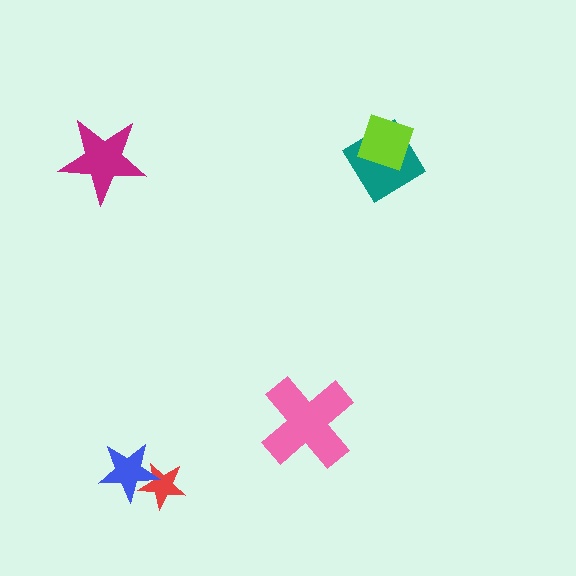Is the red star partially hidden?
Yes, it is partially covered by another shape.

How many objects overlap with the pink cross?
0 objects overlap with the pink cross.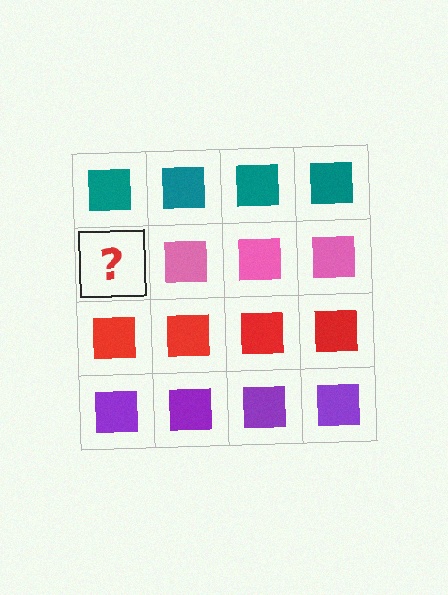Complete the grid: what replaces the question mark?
The question mark should be replaced with a pink square.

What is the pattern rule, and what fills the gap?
The rule is that each row has a consistent color. The gap should be filled with a pink square.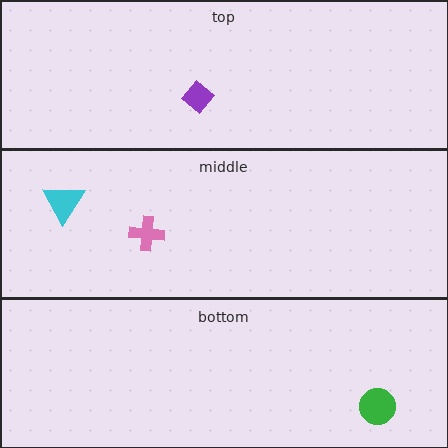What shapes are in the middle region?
The pink cross, the cyan triangle.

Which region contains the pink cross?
The middle region.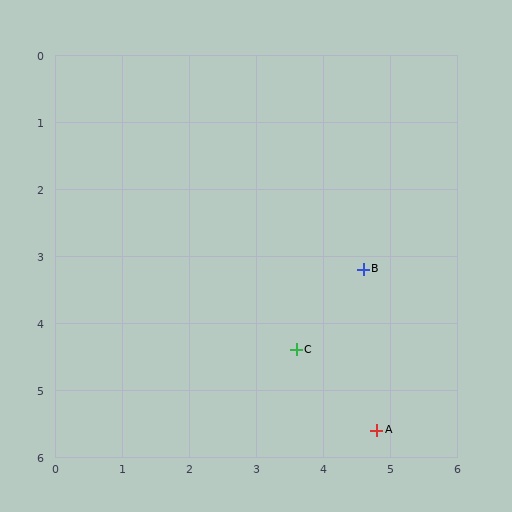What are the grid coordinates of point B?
Point B is at approximately (4.6, 3.2).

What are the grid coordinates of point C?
Point C is at approximately (3.6, 4.4).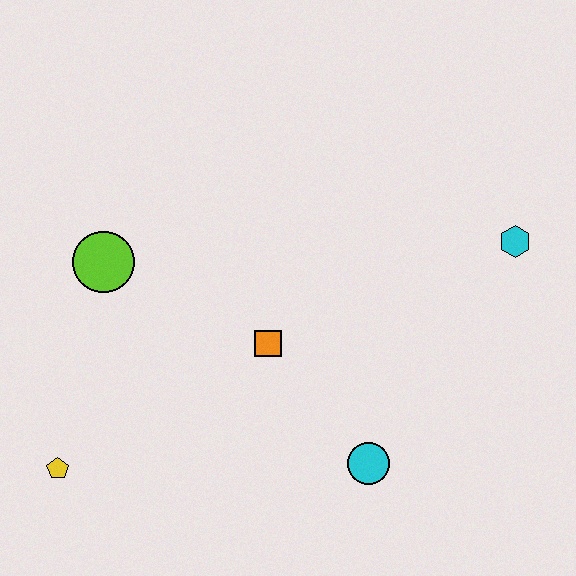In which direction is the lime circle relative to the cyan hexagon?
The lime circle is to the left of the cyan hexagon.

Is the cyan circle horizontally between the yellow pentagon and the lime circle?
No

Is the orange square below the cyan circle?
No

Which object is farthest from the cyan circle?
The lime circle is farthest from the cyan circle.